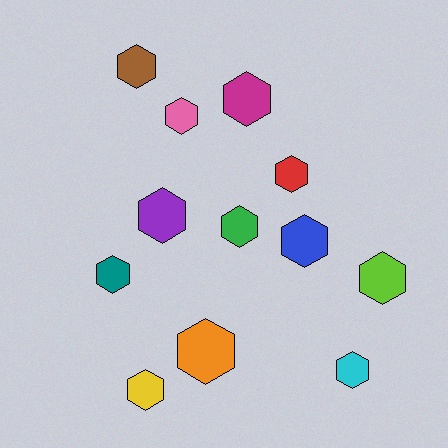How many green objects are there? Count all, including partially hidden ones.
There is 1 green object.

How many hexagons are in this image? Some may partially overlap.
There are 12 hexagons.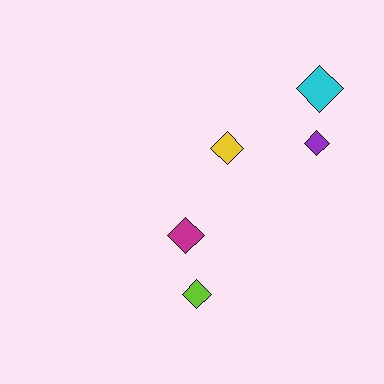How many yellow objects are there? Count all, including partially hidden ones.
There is 1 yellow object.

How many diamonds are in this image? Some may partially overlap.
There are 5 diamonds.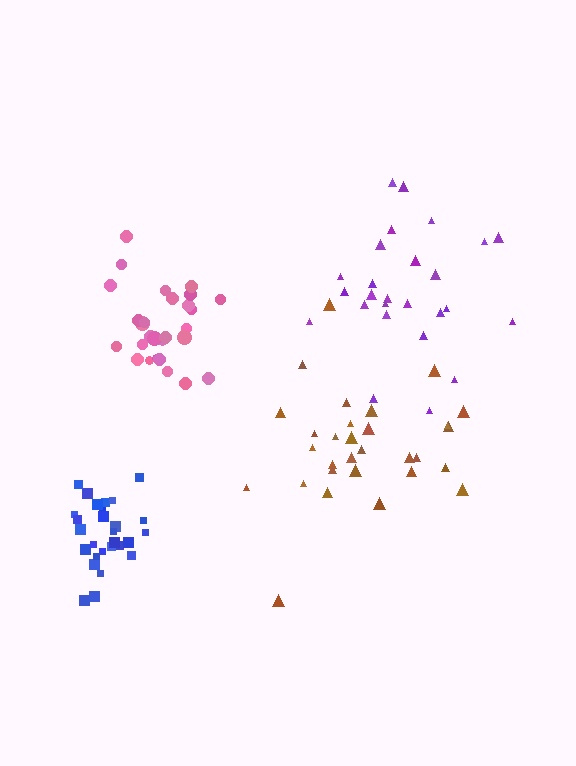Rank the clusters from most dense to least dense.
blue, pink, brown, purple.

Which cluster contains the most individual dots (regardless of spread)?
Brown (30).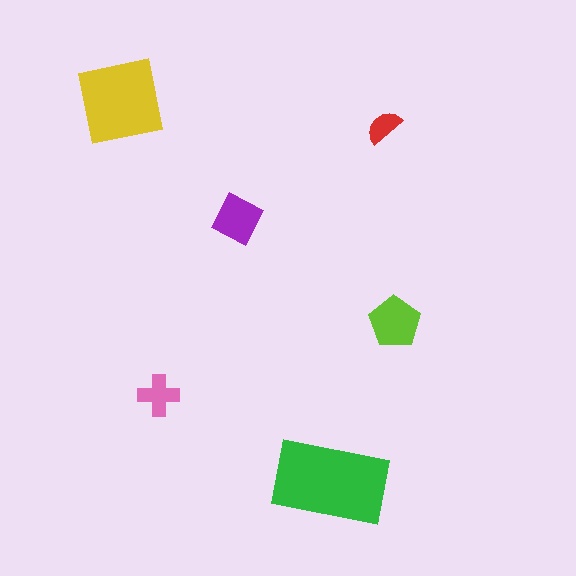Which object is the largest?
The green rectangle.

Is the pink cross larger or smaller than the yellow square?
Smaller.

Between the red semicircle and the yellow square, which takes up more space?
The yellow square.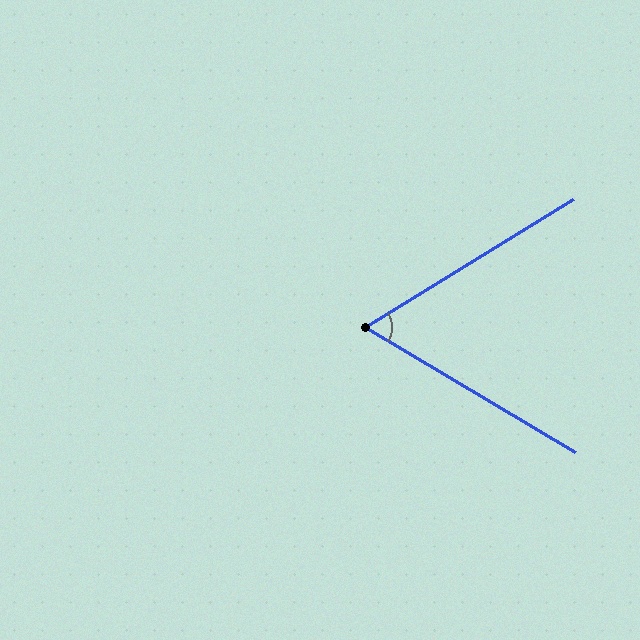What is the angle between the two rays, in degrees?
Approximately 62 degrees.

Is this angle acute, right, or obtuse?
It is acute.